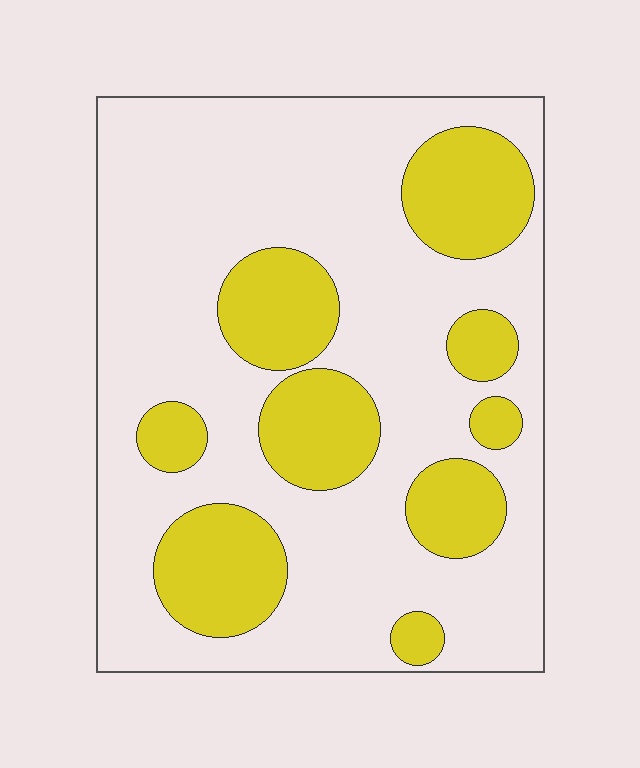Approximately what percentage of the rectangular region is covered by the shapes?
Approximately 30%.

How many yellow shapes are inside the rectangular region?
9.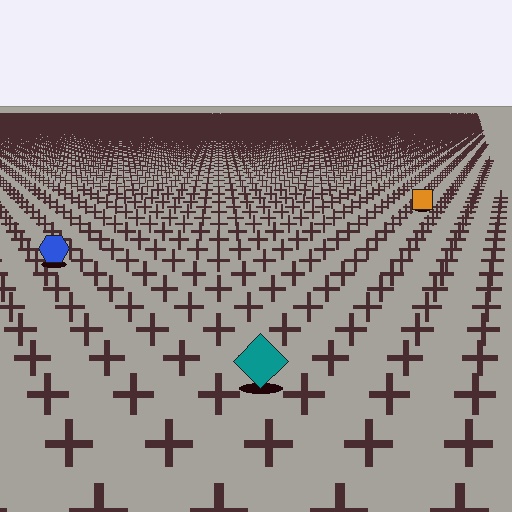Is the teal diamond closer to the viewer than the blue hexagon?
Yes. The teal diamond is closer — you can tell from the texture gradient: the ground texture is coarser near it.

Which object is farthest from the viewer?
The orange square is farthest from the viewer. It appears smaller and the ground texture around it is denser.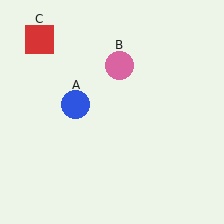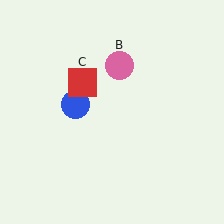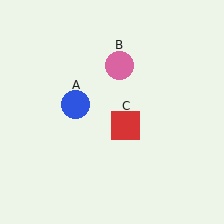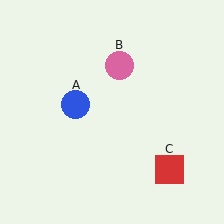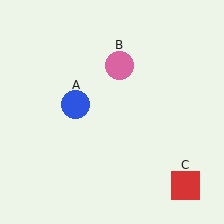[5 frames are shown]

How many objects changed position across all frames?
1 object changed position: red square (object C).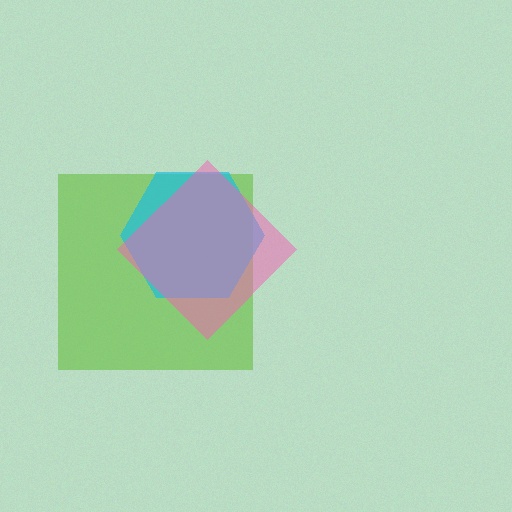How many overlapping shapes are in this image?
There are 3 overlapping shapes in the image.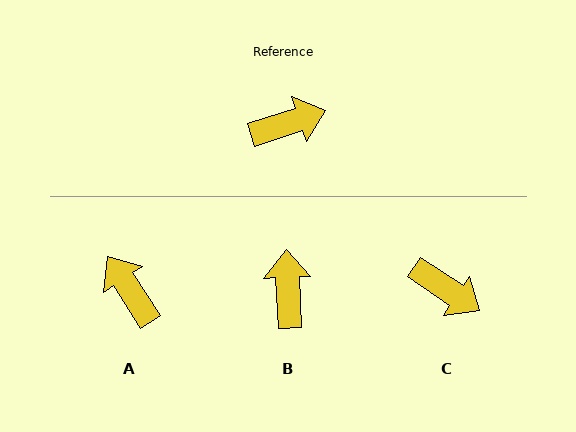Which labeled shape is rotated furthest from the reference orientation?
A, about 105 degrees away.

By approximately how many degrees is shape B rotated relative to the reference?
Approximately 75 degrees counter-clockwise.